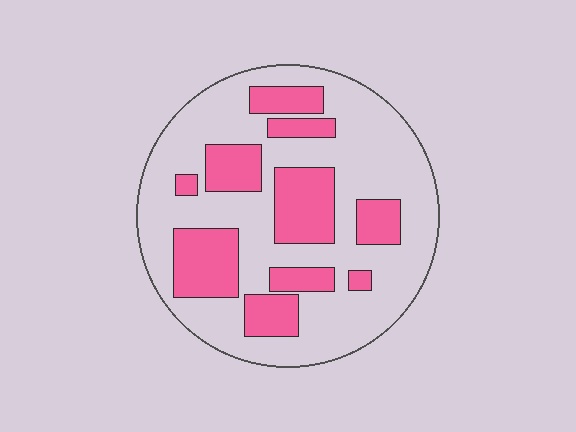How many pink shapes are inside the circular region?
10.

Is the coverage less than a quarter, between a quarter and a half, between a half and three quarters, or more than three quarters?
Between a quarter and a half.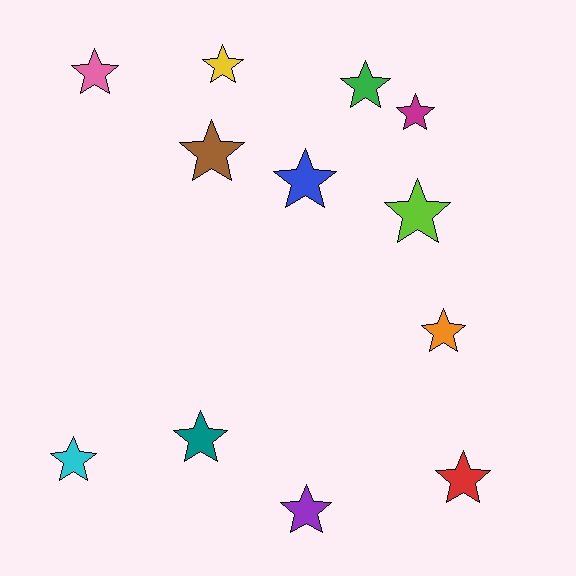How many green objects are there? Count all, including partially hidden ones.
There is 1 green object.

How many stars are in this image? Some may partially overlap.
There are 12 stars.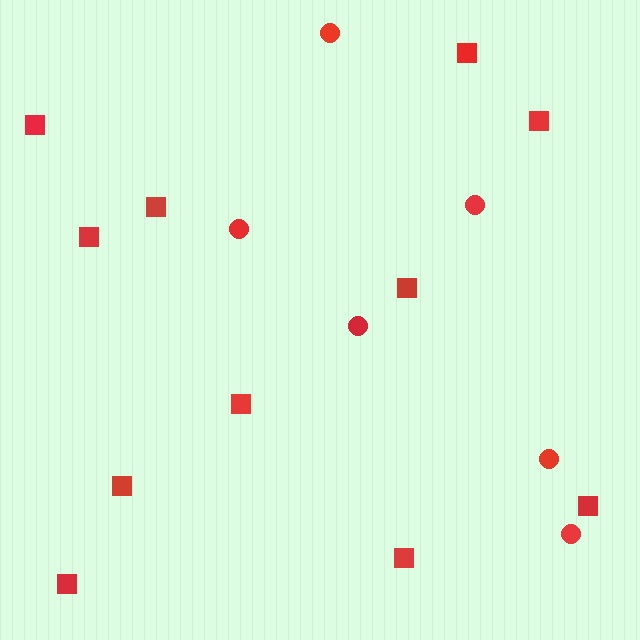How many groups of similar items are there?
There are 2 groups: one group of circles (6) and one group of squares (11).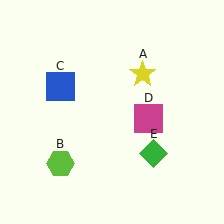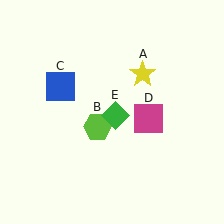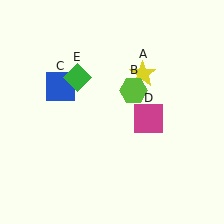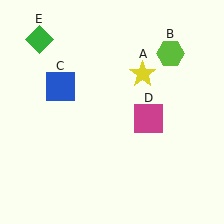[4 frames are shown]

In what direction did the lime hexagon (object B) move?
The lime hexagon (object B) moved up and to the right.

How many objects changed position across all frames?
2 objects changed position: lime hexagon (object B), green diamond (object E).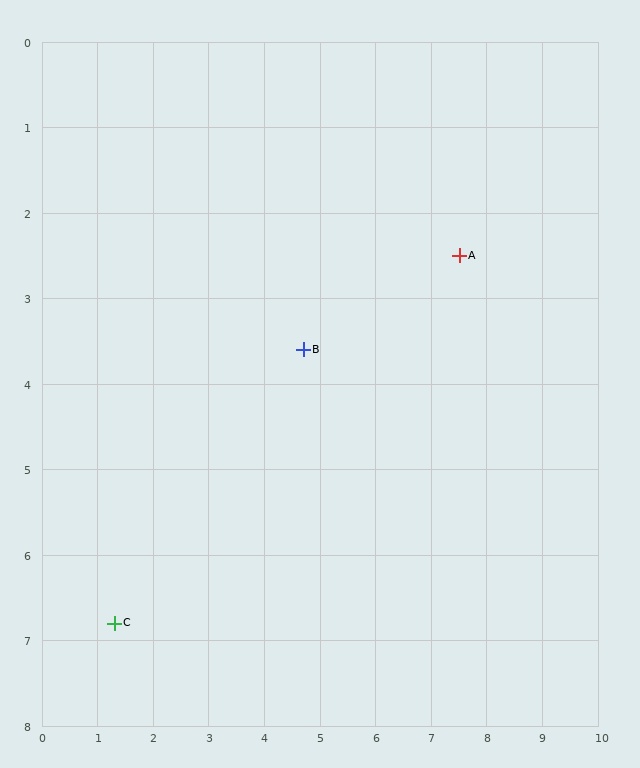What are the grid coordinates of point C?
Point C is at approximately (1.3, 6.8).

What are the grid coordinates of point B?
Point B is at approximately (4.7, 3.6).